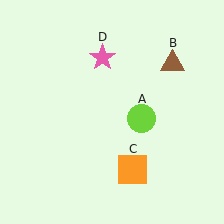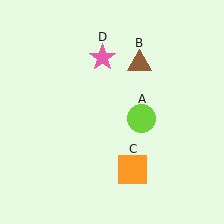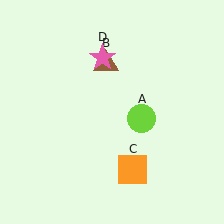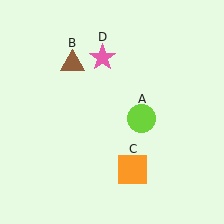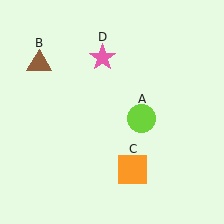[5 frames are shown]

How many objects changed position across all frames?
1 object changed position: brown triangle (object B).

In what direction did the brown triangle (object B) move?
The brown triangle (object B) moved left.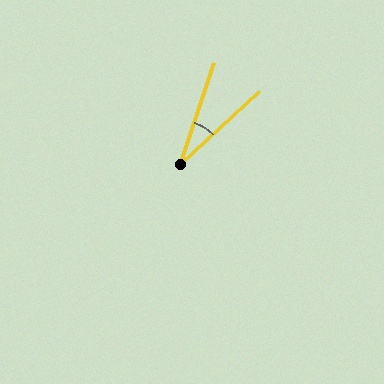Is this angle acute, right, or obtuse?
It is acute.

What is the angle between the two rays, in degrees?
Approximately 29 degrees.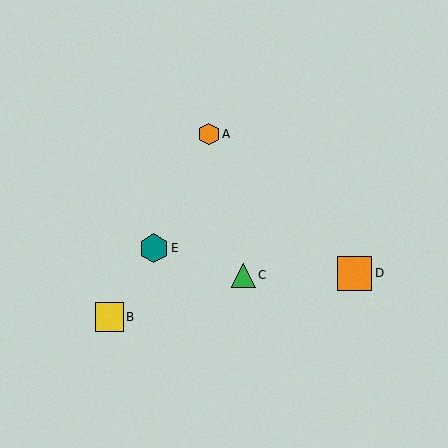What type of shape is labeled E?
Shape E is a teal hexagon.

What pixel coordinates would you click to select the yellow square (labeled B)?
Click at (109, 317) to select the yellow square B.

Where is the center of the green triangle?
The center of the green triangle is at (243, 275).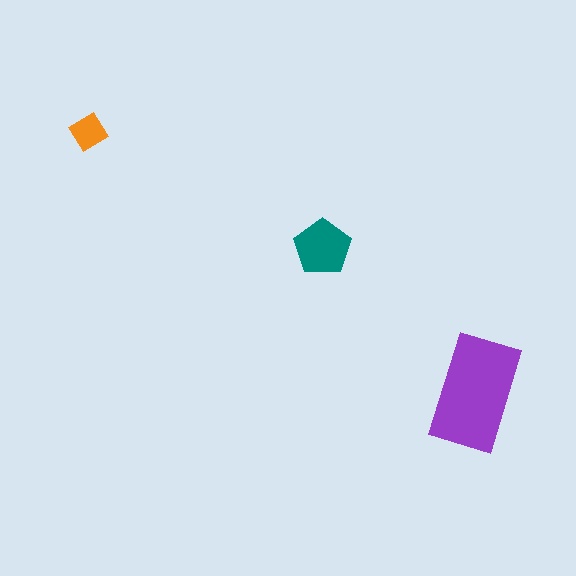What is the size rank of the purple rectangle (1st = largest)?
1st.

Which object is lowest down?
The purple rectangle is bottommost.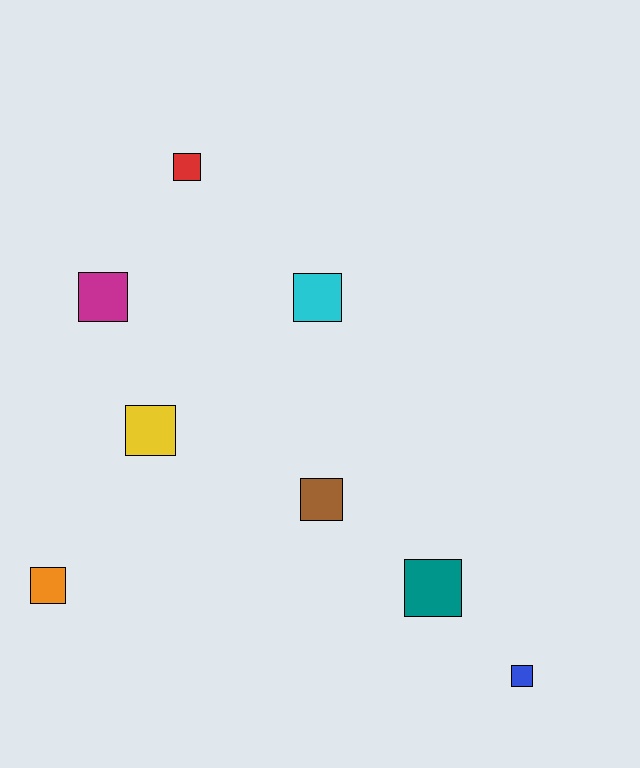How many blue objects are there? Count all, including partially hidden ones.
There is 1 blue object.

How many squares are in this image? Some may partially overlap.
There are 8 squares.